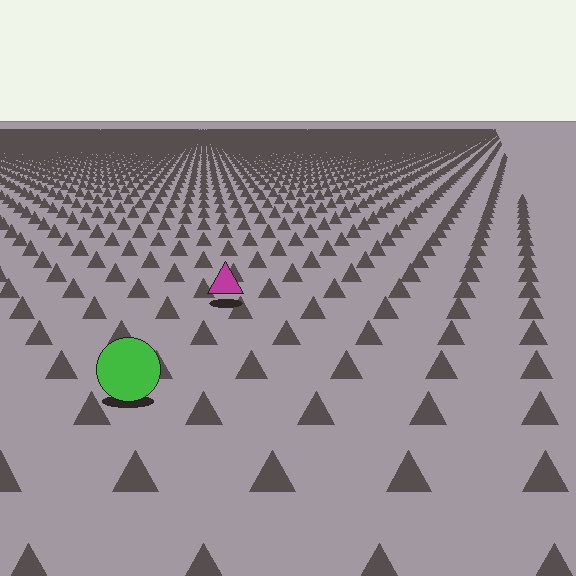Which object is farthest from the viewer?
The magenta triangle is farthest from the viewer. It appears smaller and the ground texture around it is denser.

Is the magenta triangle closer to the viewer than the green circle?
No. The green circle is closer — you can tell from the texture gradient: the ground texture is coarser near it.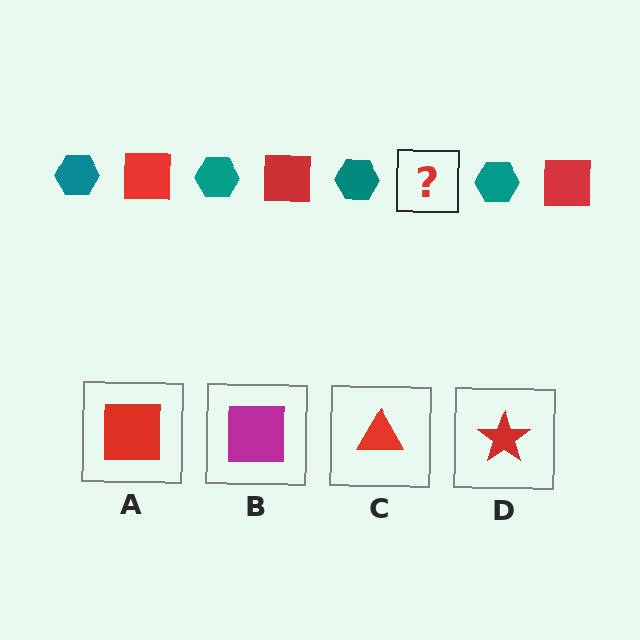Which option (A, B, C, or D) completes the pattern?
A.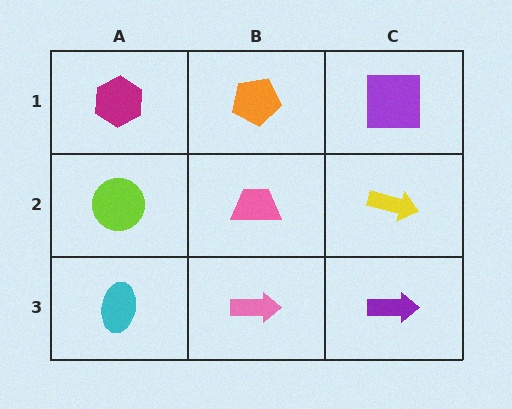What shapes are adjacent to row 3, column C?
A yellow arrow (row 2, column C), a pink arrow (row 3, column B).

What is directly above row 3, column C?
A yellow arrow.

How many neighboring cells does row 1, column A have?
2.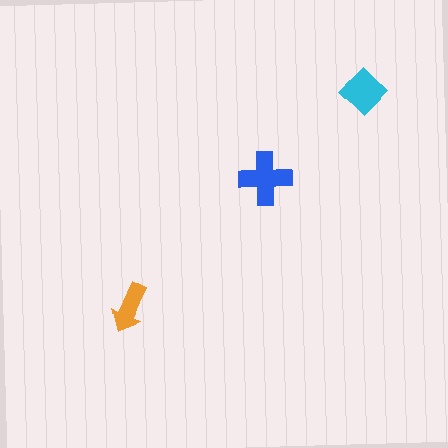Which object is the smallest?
The orange arrow.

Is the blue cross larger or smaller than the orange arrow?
Larger.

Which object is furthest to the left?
The orange arrow is leftmost.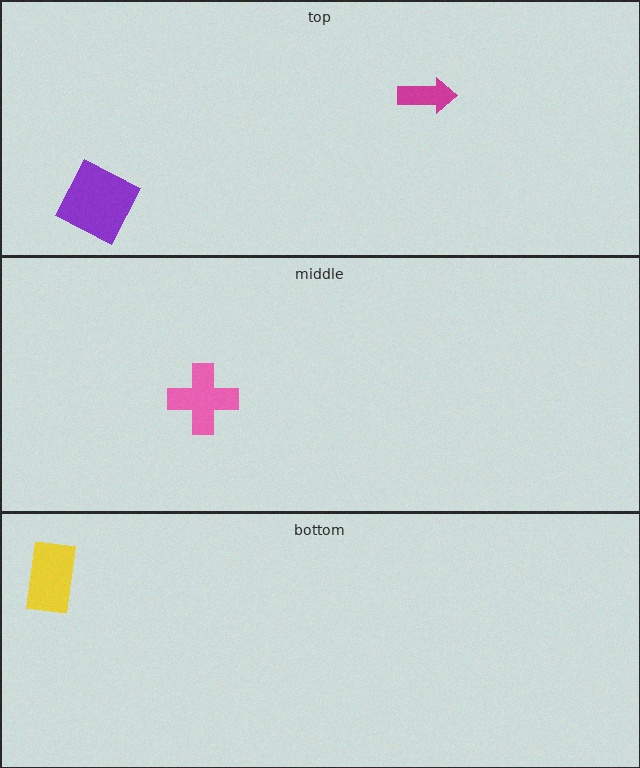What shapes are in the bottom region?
The yellow rectangle.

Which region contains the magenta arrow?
The top region.